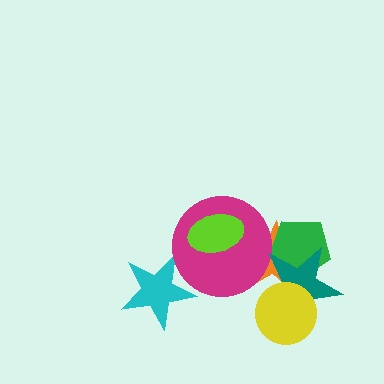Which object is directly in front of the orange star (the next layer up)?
The green pentagon is directly in front of the orange star.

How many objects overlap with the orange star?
4 objects overlap with the orange star.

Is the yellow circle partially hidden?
No, no other shape covers it.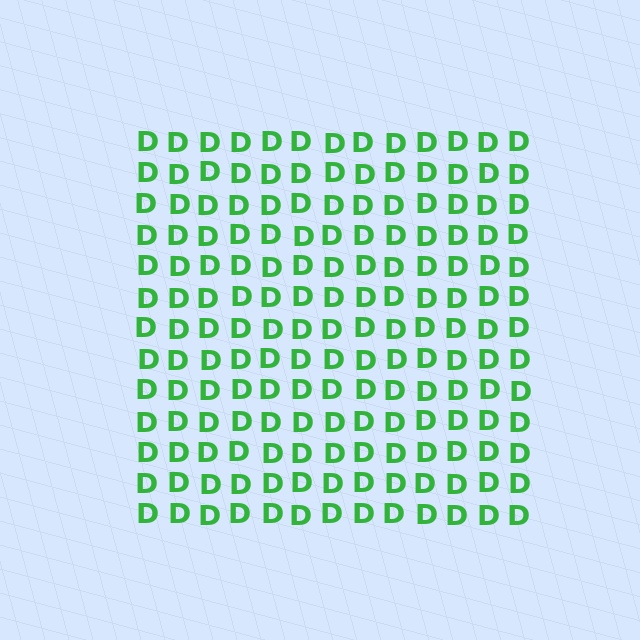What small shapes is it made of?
It is made of small letter D's.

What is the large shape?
The large shape is a square.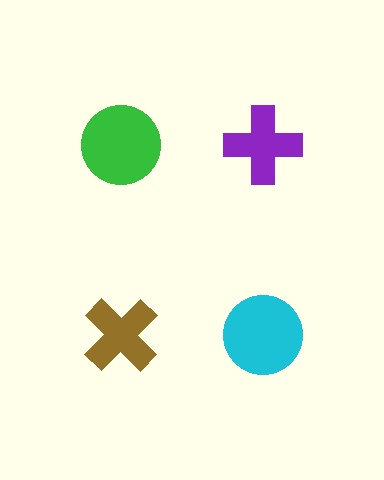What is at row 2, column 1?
A brown cross.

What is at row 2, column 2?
A cyan circle.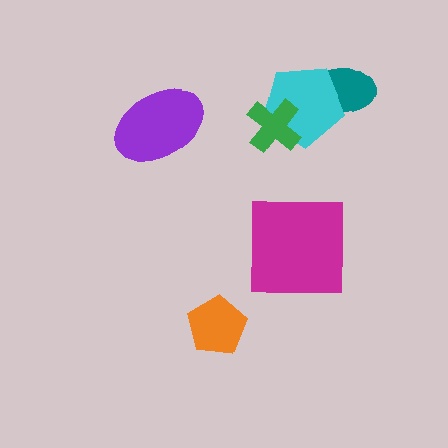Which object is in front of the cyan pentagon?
The green cross is in front of the cyan pentagon.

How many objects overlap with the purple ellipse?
0 objects overlap with the purple ellipse.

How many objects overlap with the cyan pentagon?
2 objects overlap with the cyan pentagon.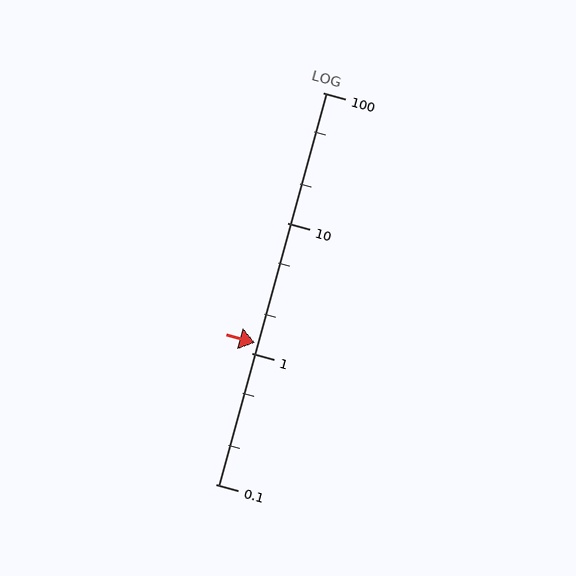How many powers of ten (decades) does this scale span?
The scale spans 3 decades, from 0.1 to 100.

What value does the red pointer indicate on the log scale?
The pointer indicates approximately 1.2.